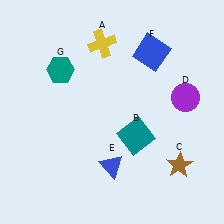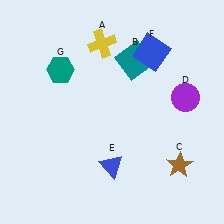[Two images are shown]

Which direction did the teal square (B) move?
The teal square (B) moved up.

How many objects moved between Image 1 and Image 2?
1 object moved between the two images.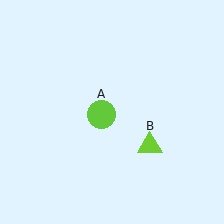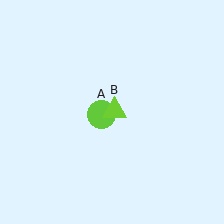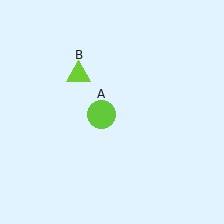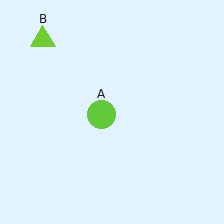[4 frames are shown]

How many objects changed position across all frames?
1 object changed position: lime triangle (object B).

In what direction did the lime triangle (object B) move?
The lime triangle (object B) moved up and to the left.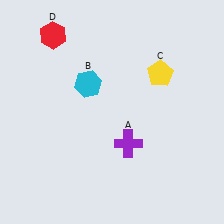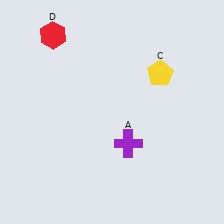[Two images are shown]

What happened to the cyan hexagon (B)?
The cyan hexagon (B) was removed in Image 2. It was in the top-left area of Image 1.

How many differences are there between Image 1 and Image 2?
There is 1 difference between the two images.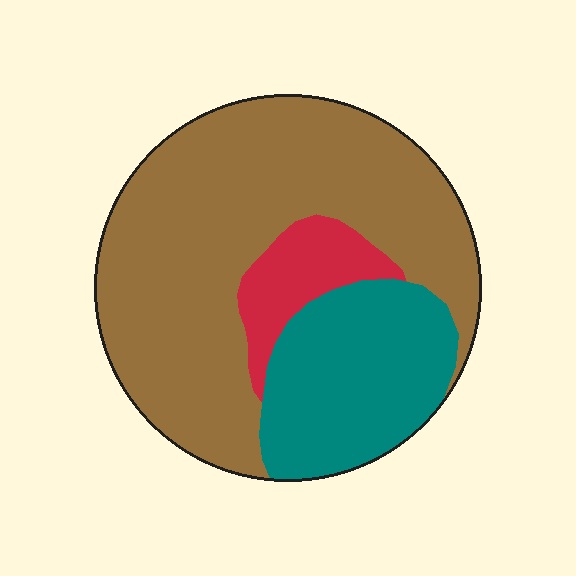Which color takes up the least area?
Red, at roughly 10%.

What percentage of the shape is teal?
Teal takes up between a quarter and a half of the shape.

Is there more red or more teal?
Teal.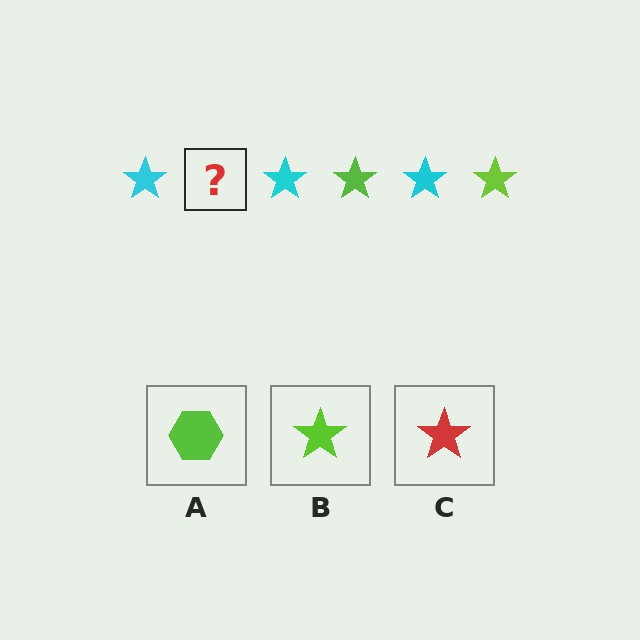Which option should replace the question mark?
Option B.